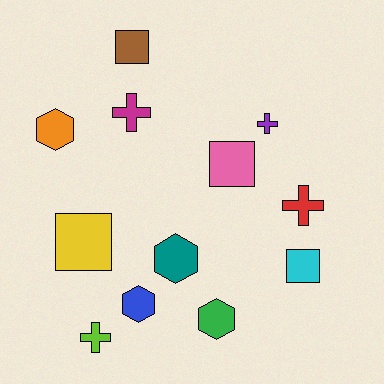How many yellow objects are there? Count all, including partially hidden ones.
There is 1 yellow object.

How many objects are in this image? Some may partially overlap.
There are 12 objects.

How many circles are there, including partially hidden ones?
There are no circles.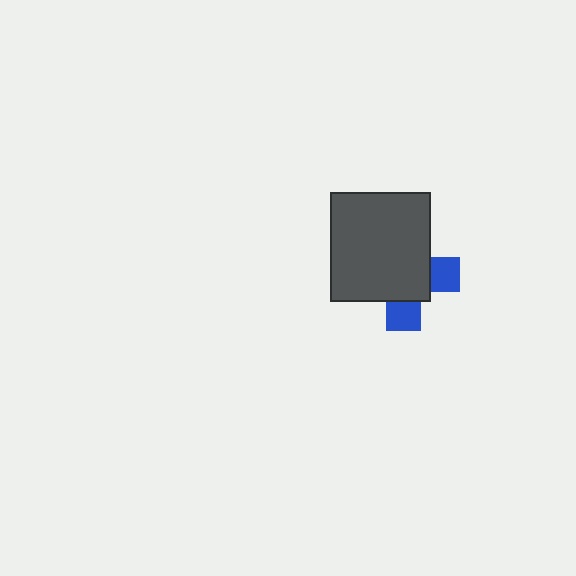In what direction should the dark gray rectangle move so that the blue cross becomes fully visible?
The dark gray rectangle should move toward the upper-left. That is the shortest direction to clear the overlap and leave the blue cross fully visible.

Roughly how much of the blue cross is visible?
A small part of it is visible (roughly 30%).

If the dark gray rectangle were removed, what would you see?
You would see the complete blue cross.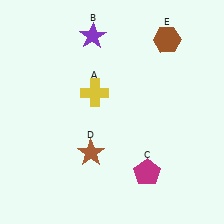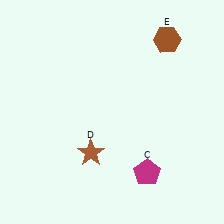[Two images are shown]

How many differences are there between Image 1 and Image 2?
There are 2 differences between the two images.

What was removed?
The yellow cross (A), the purple star (B) were removed in Image 2.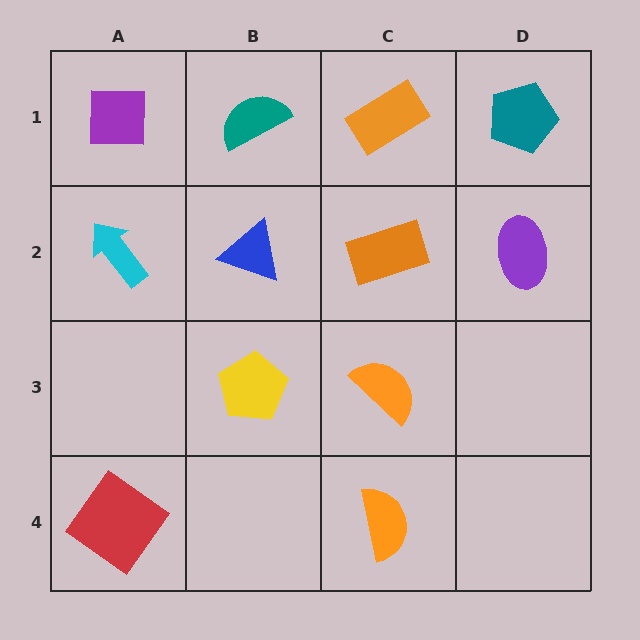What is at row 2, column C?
An orange rectangle.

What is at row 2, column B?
A blue triangle.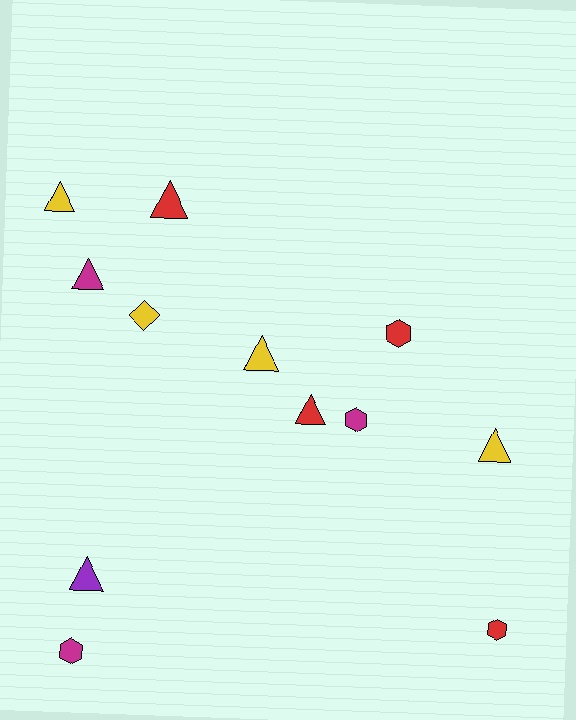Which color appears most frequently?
Red, with 4 objects.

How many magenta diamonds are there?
There are no magenta diamonds.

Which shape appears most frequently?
Triangle, with 7 objects.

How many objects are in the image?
There are 12 objects.